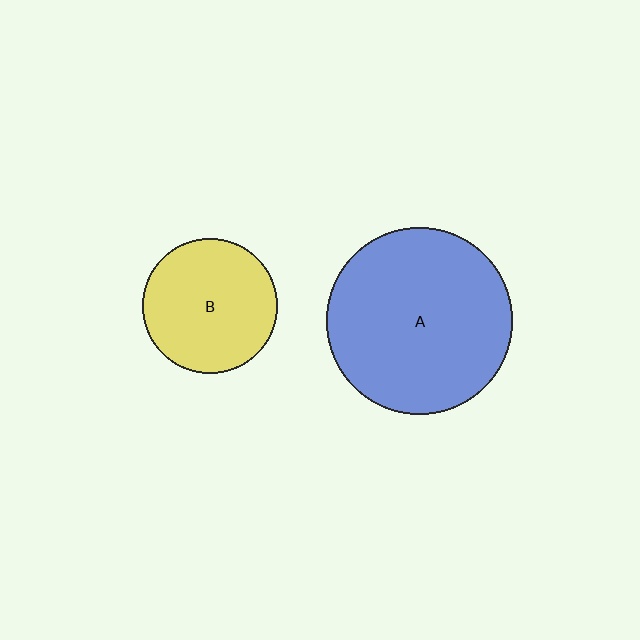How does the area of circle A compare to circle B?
Approximately 1.9 times.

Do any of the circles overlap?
No, none of the circles overlap.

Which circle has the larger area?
Circle A (blue).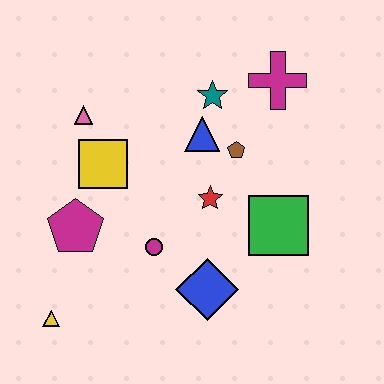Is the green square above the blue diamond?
Yes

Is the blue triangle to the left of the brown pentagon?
Yes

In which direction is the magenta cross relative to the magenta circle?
The magenta cross is above the magenta circle.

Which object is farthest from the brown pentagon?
The yellow triangle is farthest from the brown pentagon.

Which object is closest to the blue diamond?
The magenta circle is closest to the blue diamond.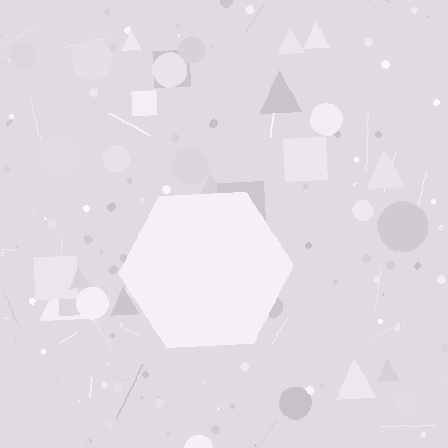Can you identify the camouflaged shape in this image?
The camouflaged shape is a hexagon.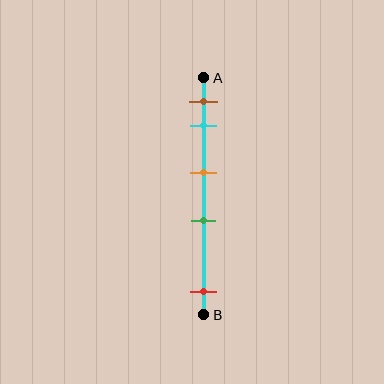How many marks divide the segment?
There are 5 marks dividing the segment.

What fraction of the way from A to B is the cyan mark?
The cyan mark is approximately 20% (0.2) of the way from A to B.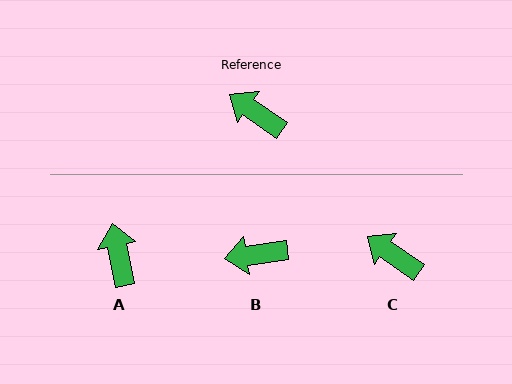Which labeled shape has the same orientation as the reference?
C.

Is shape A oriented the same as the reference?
No, it is off by about 43 degrees.